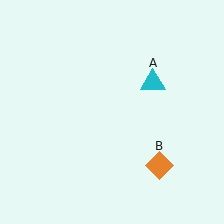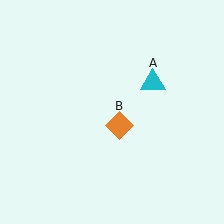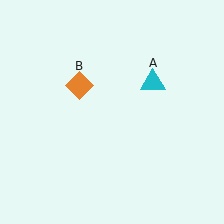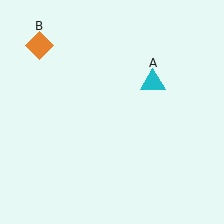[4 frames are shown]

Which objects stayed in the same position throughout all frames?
Cyan triangle (object A) remained stationary.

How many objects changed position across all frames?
1 object changed position: orange diamond (object B).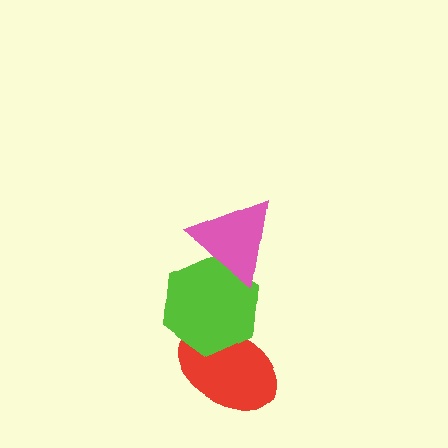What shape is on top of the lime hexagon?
The pink triangle is on top of the lime hexagon.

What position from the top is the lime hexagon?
The lime hexagon is 2nd from the top.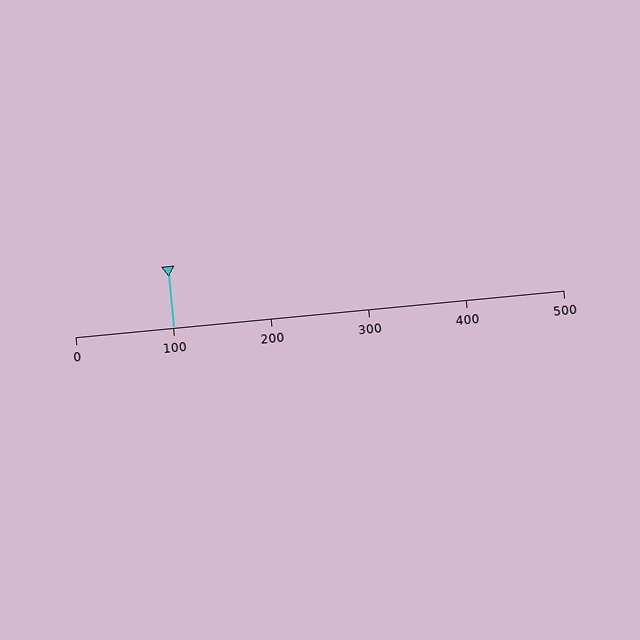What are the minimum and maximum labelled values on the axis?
The axis runs from 0 to 500.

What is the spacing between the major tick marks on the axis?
The major ticks are spaced 100 apart.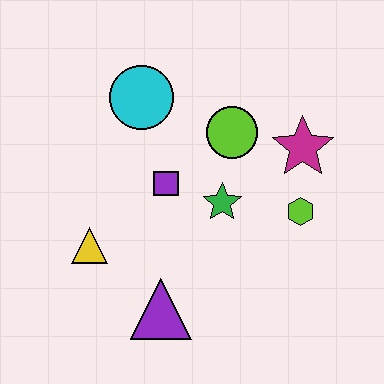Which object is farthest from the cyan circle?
The purple triangle is farthest from the cyan circle.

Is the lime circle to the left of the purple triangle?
No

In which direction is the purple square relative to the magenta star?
The purple square is to the left of the magenta star.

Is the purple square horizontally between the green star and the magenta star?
No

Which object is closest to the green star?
The purple square is closest to the green star.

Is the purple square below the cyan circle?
Yes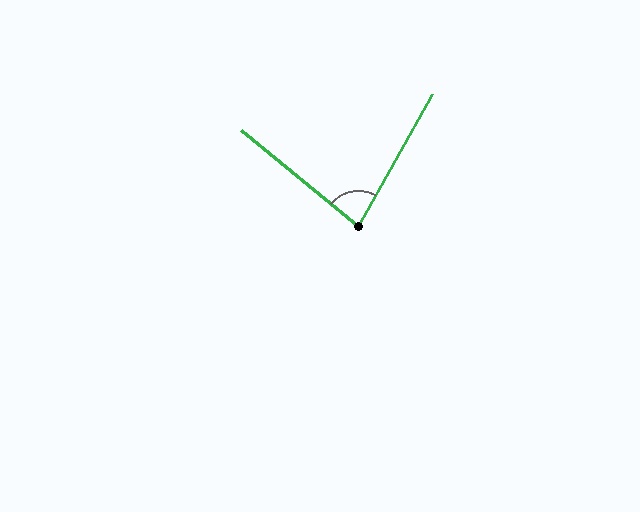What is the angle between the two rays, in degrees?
Approximately 80 degrees.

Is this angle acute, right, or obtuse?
It is acute.